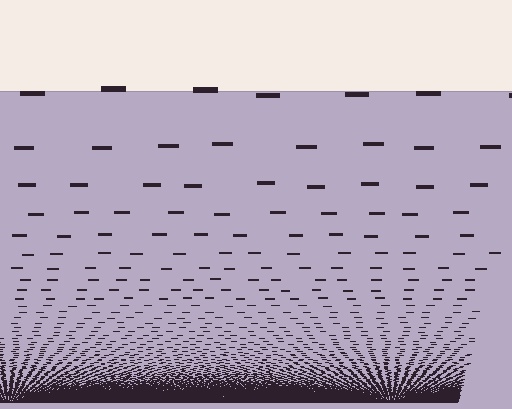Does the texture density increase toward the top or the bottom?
Density increases toward the bottom.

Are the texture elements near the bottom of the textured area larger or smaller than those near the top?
Smaller. The gradient is inverted — elements near the bottom are smaller and denser.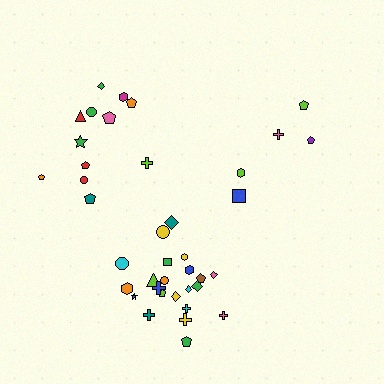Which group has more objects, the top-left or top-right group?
The top-left group.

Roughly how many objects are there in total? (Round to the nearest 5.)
Roughly 40 objects in total.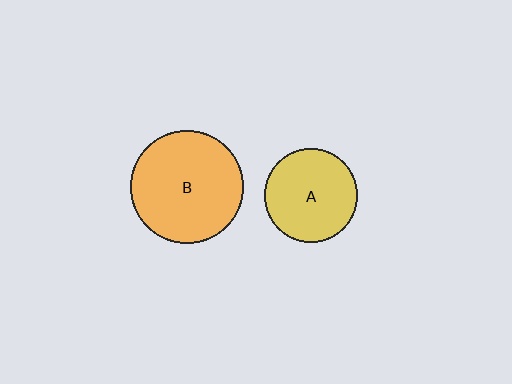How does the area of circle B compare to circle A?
Approximately 1.4 times.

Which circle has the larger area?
Circle B (orange).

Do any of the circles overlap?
No, none of the circles overlap.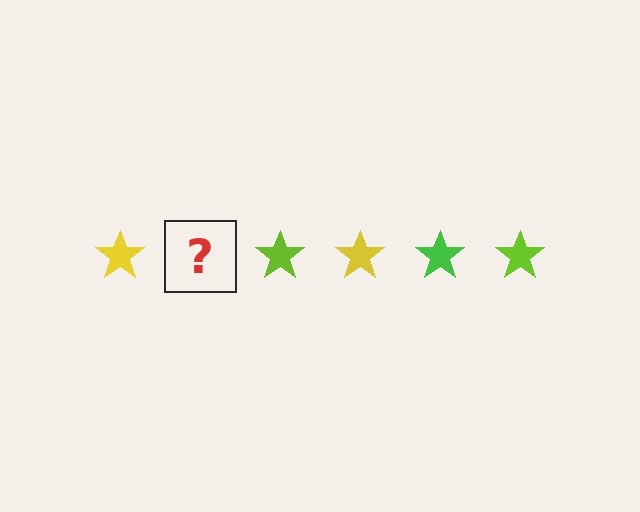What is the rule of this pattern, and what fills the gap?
The rule is that the pattern cycles through yellow, green, lime stars. The gap should be filled with a green star.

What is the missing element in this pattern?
The missing element is a green star.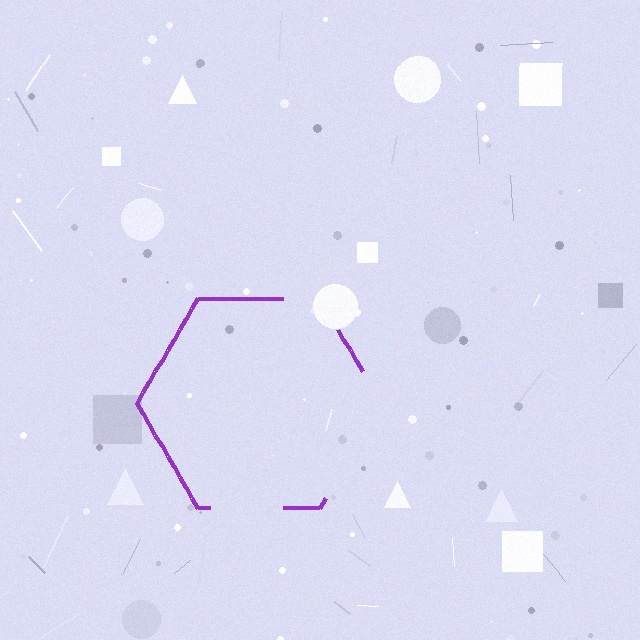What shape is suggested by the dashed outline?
The dashed outline suggests a hexagon.